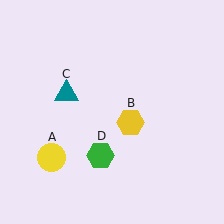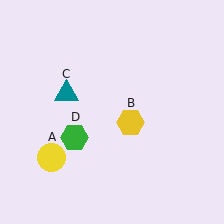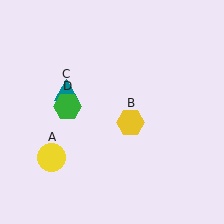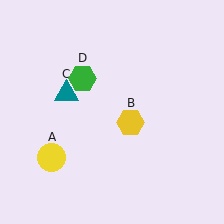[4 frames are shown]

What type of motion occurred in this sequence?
The green hexagon (object D) rotated clockwise around the center of the scene.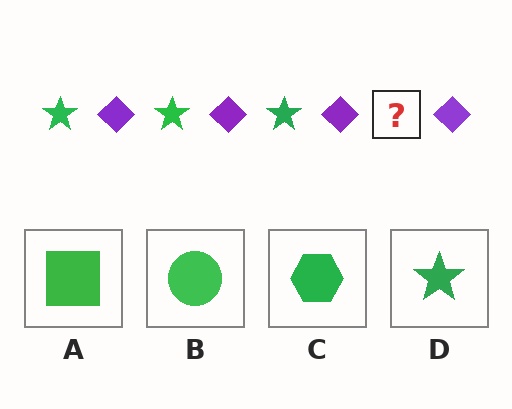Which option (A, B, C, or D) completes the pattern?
D.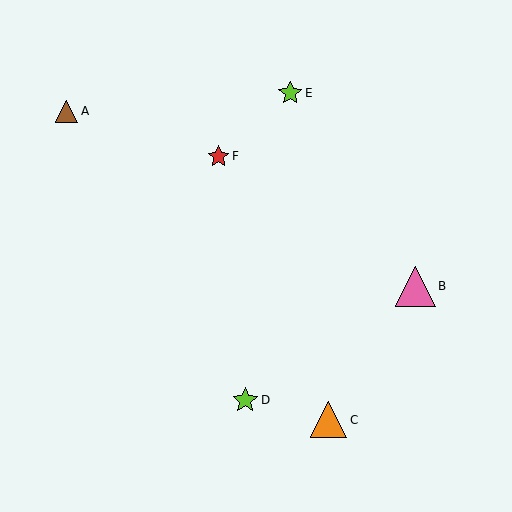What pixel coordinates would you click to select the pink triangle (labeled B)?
Click at (415, 286) to select the pink triangle B.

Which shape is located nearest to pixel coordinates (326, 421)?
The orange triangle (labeled C) at (328, 420) is nearest to that location.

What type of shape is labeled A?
Shape A is a brown triangle.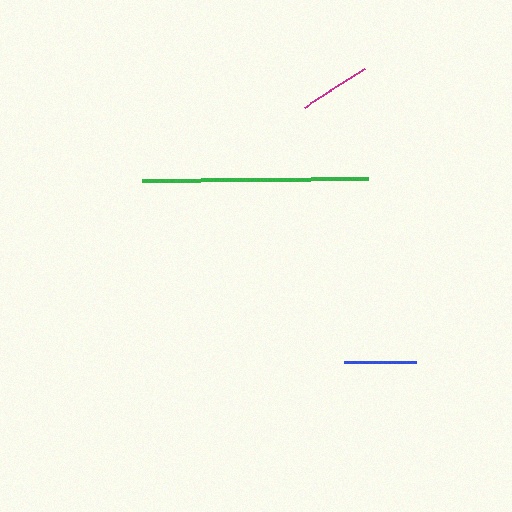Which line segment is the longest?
The green line is the longest at approximately 227 pixels.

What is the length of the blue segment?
The blue segment is approximately 72 pixels long.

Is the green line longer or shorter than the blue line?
The green line is longer than the blue line.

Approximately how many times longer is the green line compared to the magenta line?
The green line is approximately 3.2 times the length of the magenta line.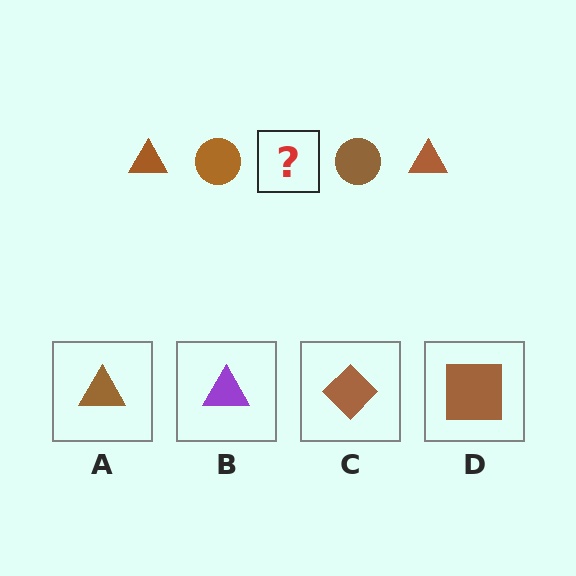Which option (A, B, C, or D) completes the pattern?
A.